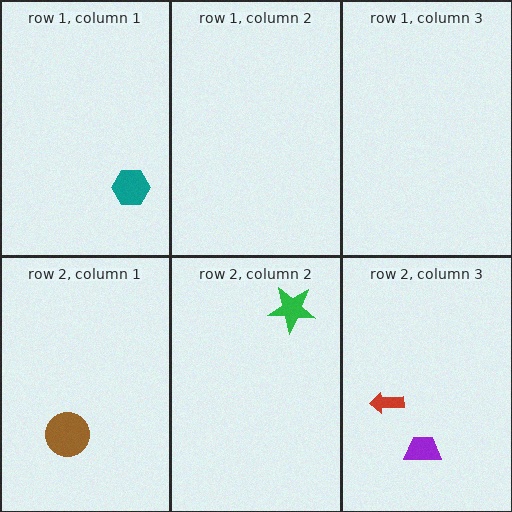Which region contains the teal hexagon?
The row 1, column 1 region.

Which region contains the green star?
The row 2, column 2 region.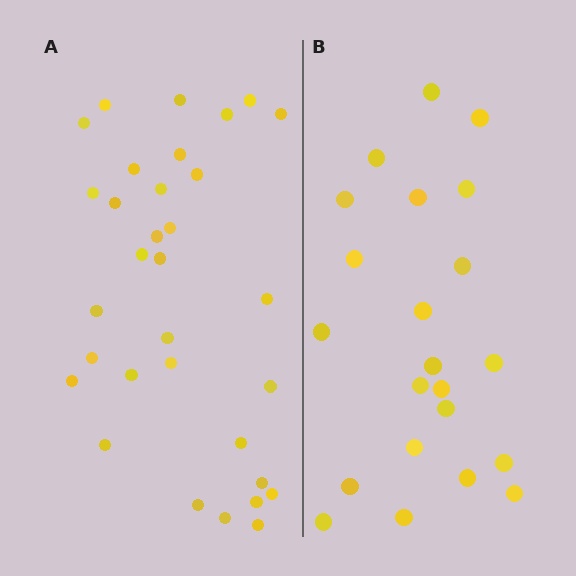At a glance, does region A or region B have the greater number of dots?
Region A (the left region) has more dots.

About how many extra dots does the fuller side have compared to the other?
Region A has roughly 10 or so more dots than region B.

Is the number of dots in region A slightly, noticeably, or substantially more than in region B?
Region A has substantially more. The ratio is roughly 1.5 to 1.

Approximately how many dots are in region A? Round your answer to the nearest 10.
About 30 dots. (The exact count is 32, which rounds to 30.)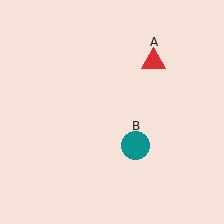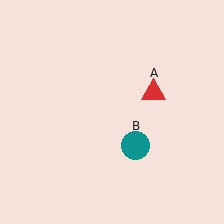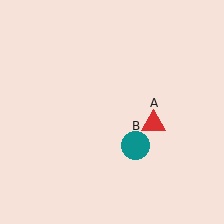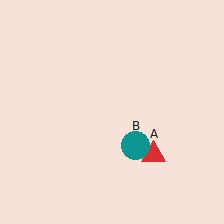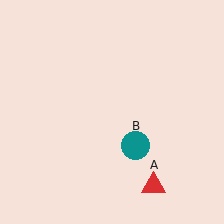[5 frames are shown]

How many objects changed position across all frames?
1 object changed position: red triangle (object A).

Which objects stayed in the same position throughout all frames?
Teal circle (object B) remained stationary.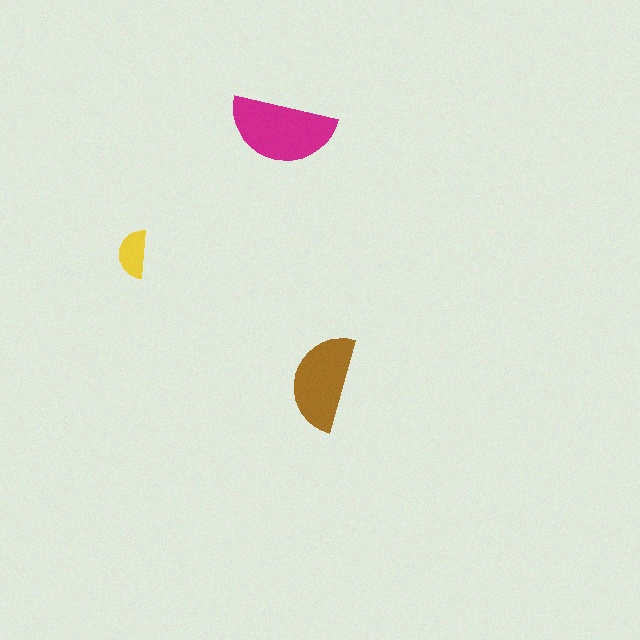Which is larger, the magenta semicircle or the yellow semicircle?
The magenta one.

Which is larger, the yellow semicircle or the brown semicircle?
The brown one.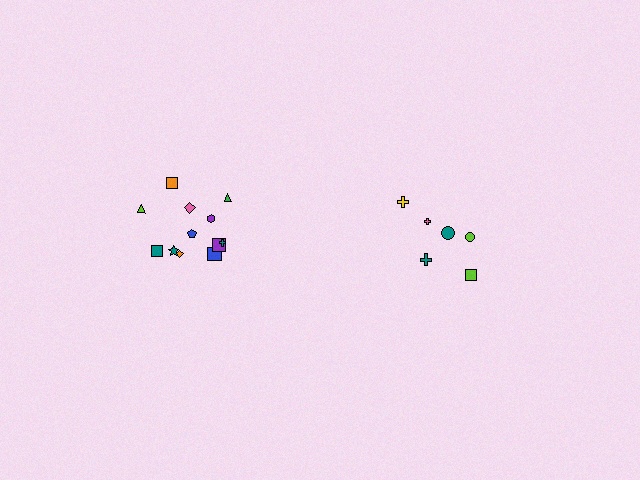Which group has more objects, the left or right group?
The left group.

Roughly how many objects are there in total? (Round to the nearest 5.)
Roughly 20 objects in total.